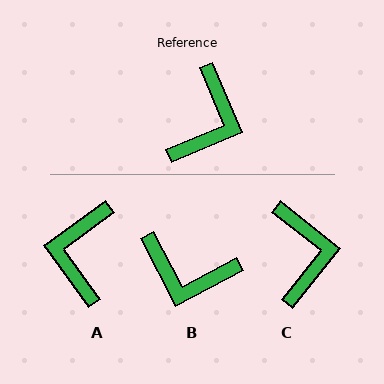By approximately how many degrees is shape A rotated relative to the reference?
Approximately 167 degrees clockwise.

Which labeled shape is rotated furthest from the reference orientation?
A, about 167 degrees away.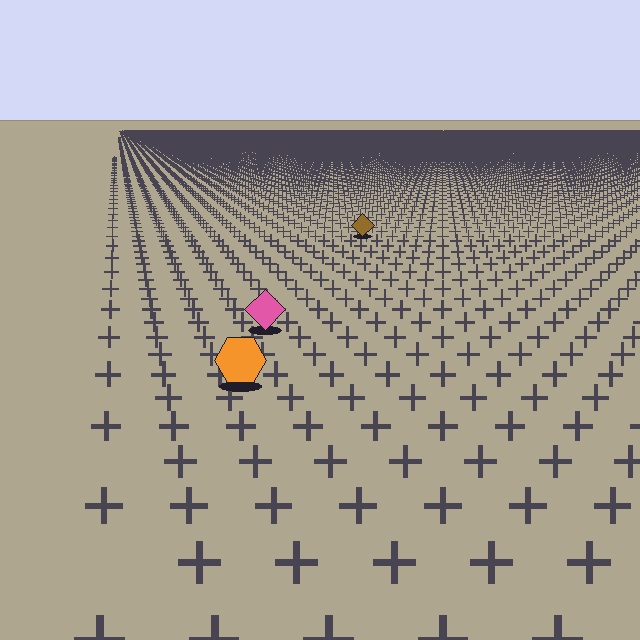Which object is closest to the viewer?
The orange hexagon is closest. The texture marks near it are larger and more spread out.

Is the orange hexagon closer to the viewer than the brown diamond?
Yes. The orange hexagon is closer — you can tell from the texture gradient: the ground texture is coarser near it.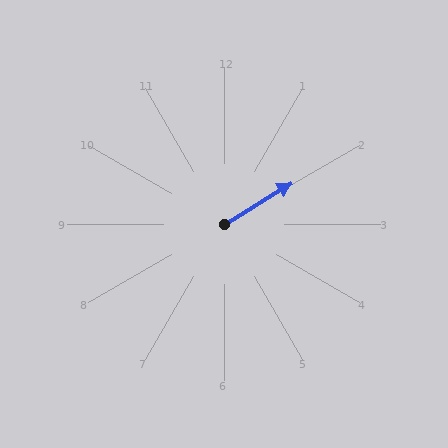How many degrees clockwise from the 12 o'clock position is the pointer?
Approximately 58 degrees.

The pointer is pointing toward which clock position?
Roughly 2 o'clock.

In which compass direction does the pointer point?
Northeast.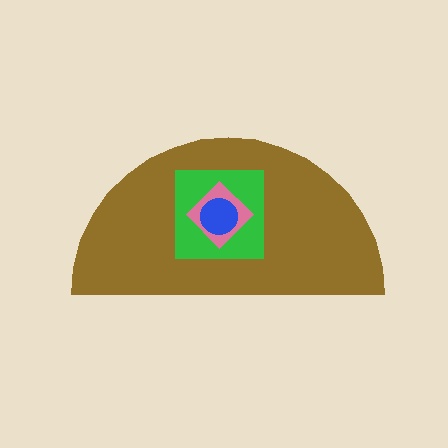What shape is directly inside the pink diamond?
The blue circle.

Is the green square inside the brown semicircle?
Yes.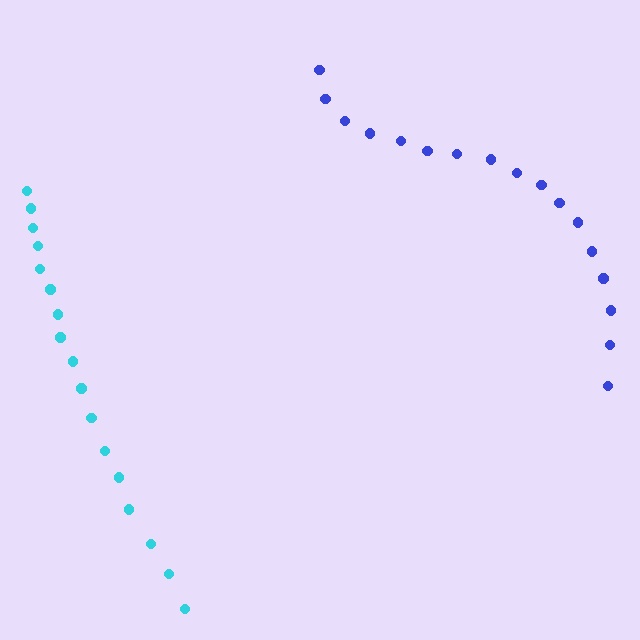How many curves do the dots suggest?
There are 2 distinct paths.